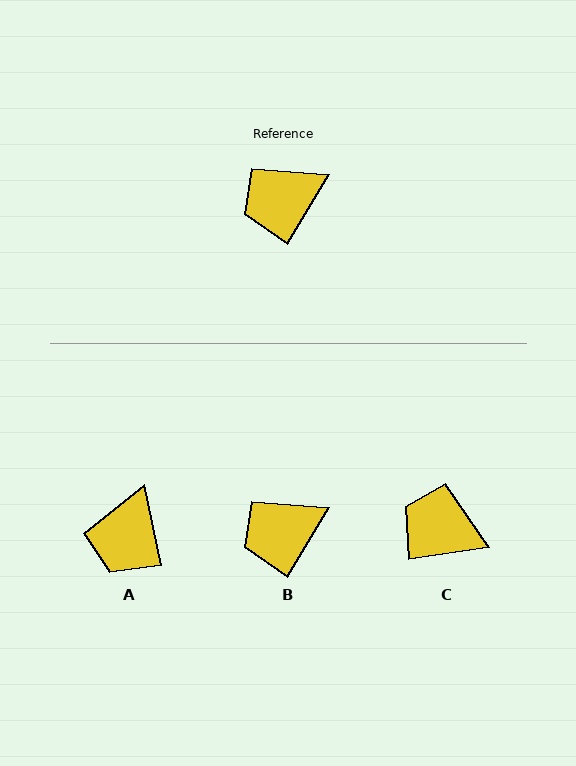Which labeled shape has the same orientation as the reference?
B.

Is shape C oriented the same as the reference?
No, it is off by about 51 degrees.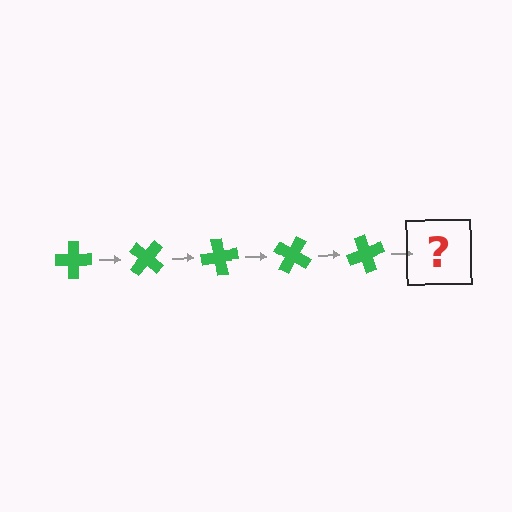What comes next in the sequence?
The next element should be a green cross rotated 200 degrees.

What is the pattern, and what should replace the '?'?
The pattern is that the cross rotates 40 degrees each step. The '?' should be a green cross rotated 200 degrees.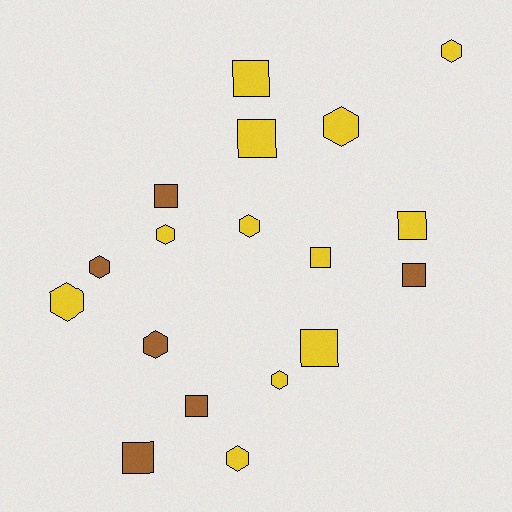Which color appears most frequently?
Yellow, with 12 objects.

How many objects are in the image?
There are 18 objects.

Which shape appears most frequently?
Square, with 9 objects.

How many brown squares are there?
There are 4 brown squares.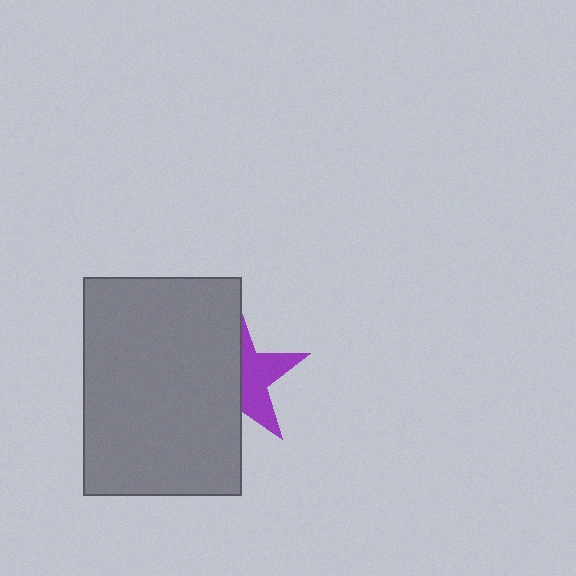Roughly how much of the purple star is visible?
A small part of it is visible (roughly 44%).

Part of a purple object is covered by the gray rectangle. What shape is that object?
It is a star.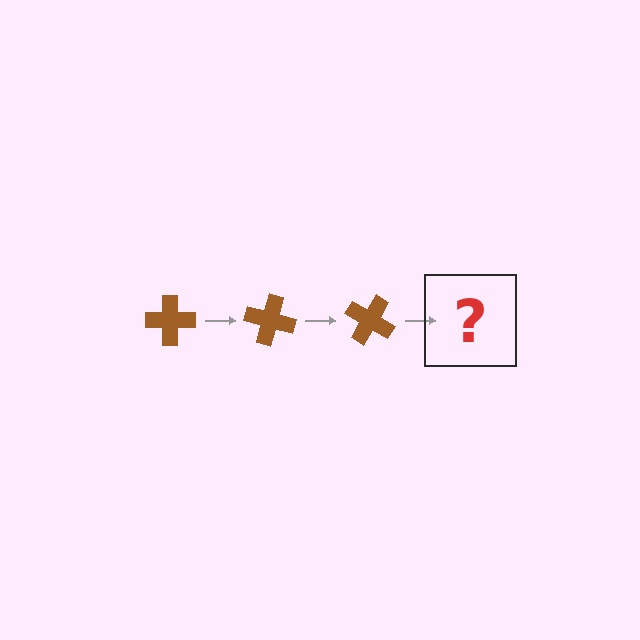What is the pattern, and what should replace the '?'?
The pattern is that the cross rotates 15 degrees each step. The '?' should be a brown cross rotated 45 degrees.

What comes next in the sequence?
The next element should be a brown cross rotated 45 degrees.